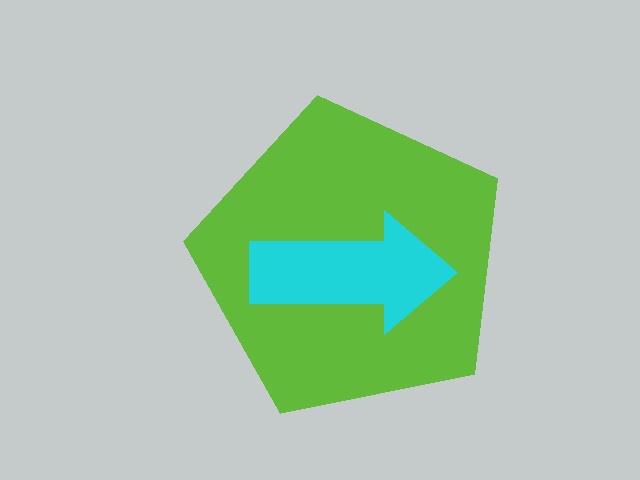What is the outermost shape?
The lime pentagon.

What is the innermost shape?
The cyan arrow.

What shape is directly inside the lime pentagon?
The cyan arrow.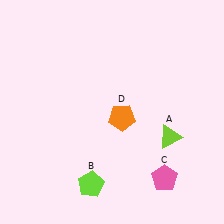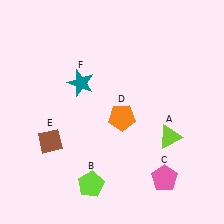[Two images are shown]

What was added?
A brown diamond (E), a teal star (F) were added in Image 2.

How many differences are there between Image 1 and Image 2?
There are 2 differences between the two images.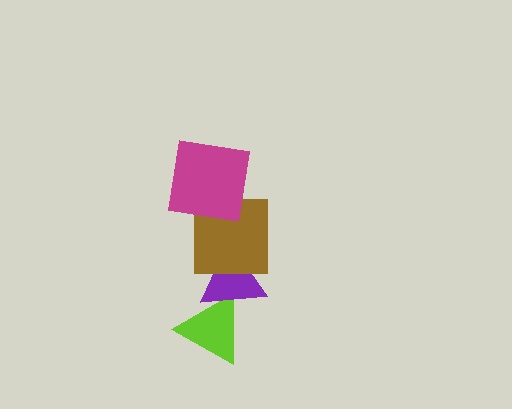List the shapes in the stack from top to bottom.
From top to bottom: the magenta square, the brown square, the purple triangle, the lime triangle.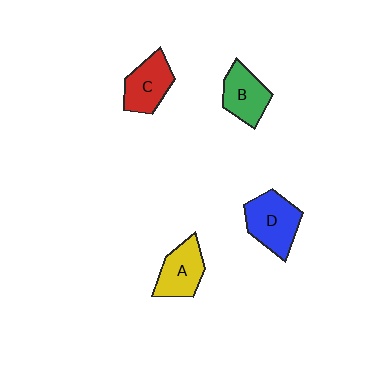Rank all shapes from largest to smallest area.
From largest to smallest: D (blue), C (red), A (yellow), B (green).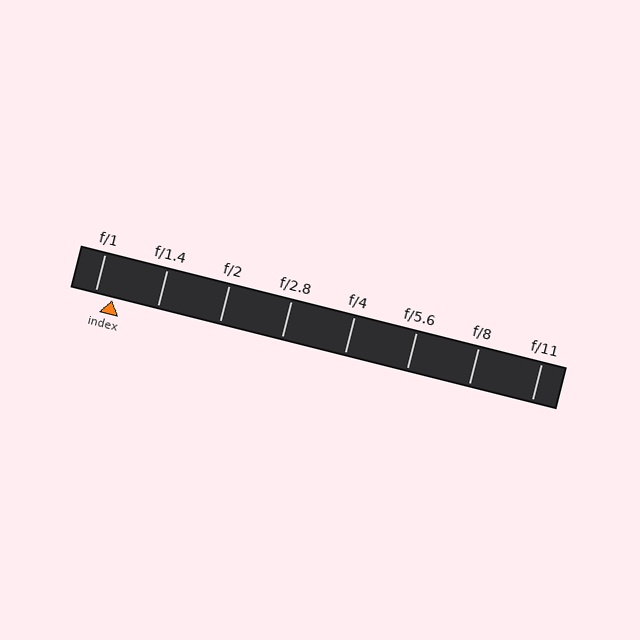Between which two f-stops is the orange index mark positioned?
The index mark is between f/1 and f/1.4.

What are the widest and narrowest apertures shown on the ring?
The widest aperture shown is f/1 and the narrowest is f/11.